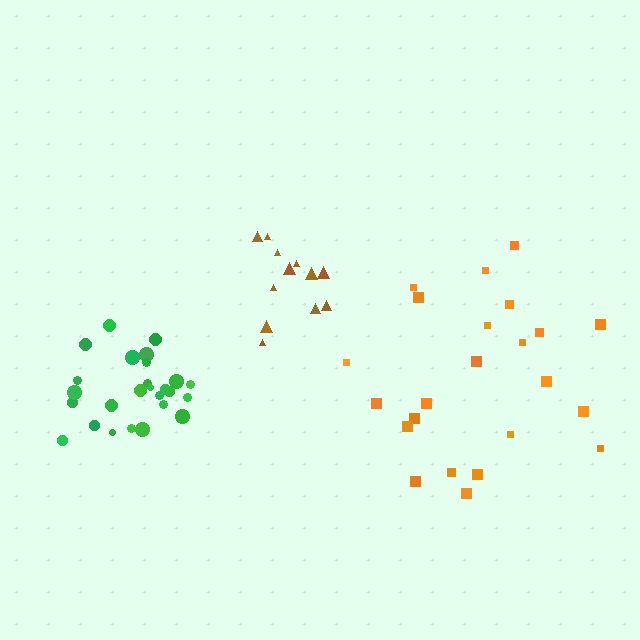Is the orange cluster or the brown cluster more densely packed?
Brown.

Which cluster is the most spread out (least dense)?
Orange.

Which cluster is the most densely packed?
Green.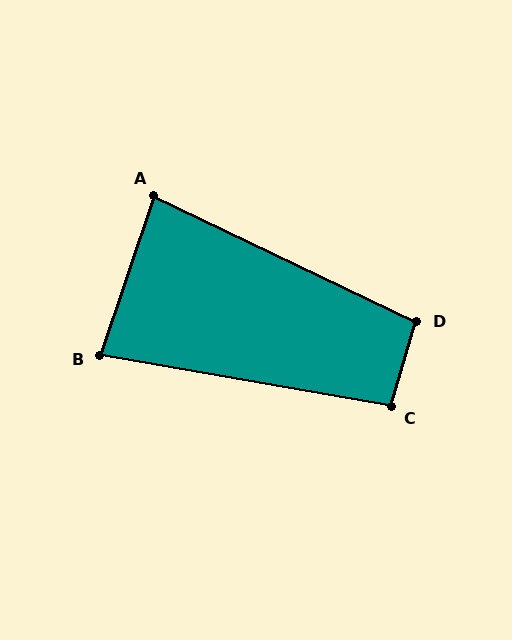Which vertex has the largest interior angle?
D, at approximately 99 degrees.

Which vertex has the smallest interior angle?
B, at approximately 81 degrees.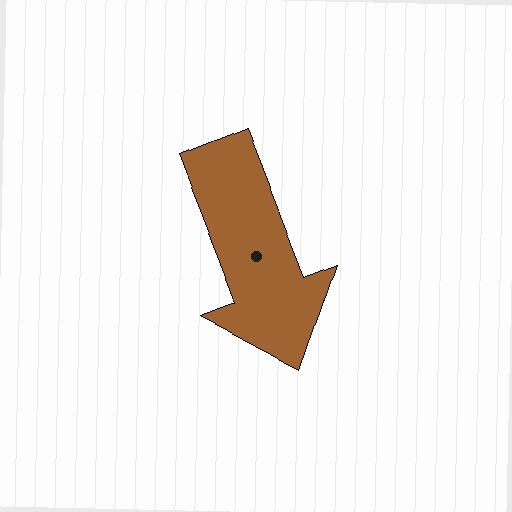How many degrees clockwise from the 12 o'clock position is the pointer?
Approximately 159 degrees.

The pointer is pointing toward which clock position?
Roughly 5 o'clock.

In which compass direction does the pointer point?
South.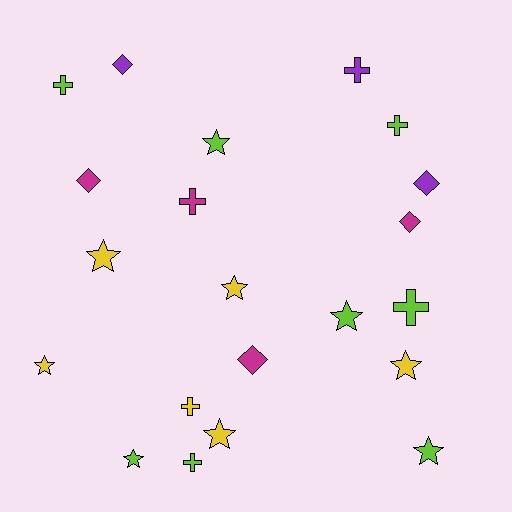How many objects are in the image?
There are 21 objects.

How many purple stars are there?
There are no purple stars.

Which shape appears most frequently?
Star, with 9 objects.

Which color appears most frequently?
Lime, with 8 objects.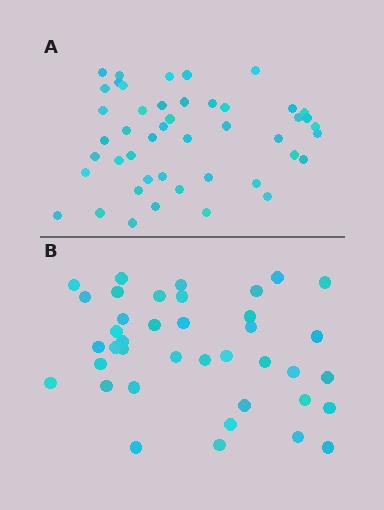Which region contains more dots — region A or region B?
Region A (the top region) has more dots.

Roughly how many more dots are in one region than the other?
Region A has roughly 8 or so more dots than region B.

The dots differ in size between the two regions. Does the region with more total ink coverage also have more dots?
No. Region B has more total ink coverage because its dots are larger, but region A actually contains more individual dots. Total area can be misleading — the number of items is what matters here.